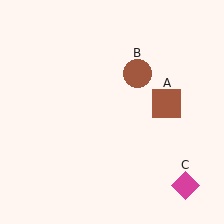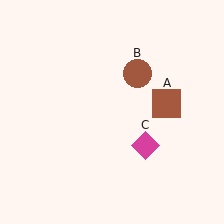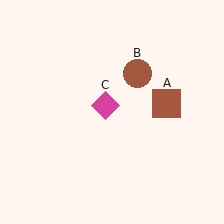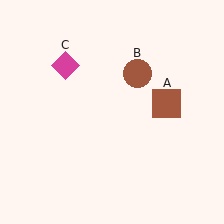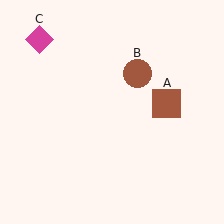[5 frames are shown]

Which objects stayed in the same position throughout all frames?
Brown square (object A) and brown circle (object B) remained stationary.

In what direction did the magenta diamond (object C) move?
The magenta diamond (object C) moved up and to the left.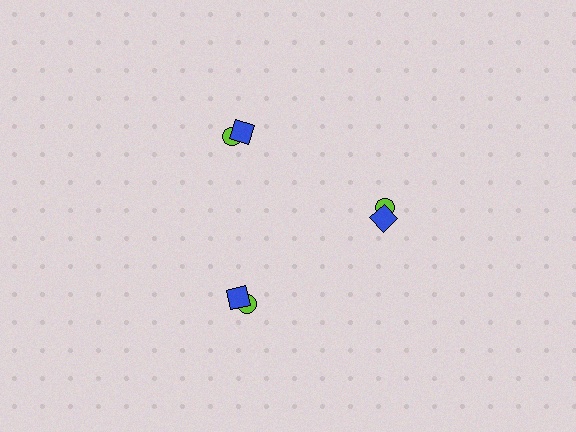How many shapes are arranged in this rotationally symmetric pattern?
There are 6 shapes, arranged in 3 groups of 2.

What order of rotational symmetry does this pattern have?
This pattern has 3-fold rotational symmetry.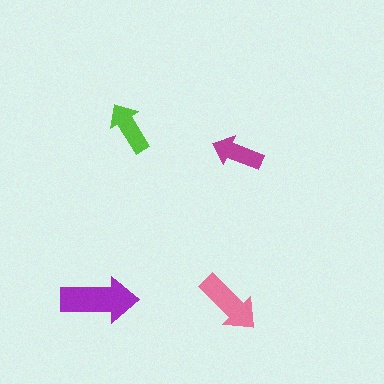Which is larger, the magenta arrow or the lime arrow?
The lime one.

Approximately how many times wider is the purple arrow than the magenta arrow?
About 1.5 times wider.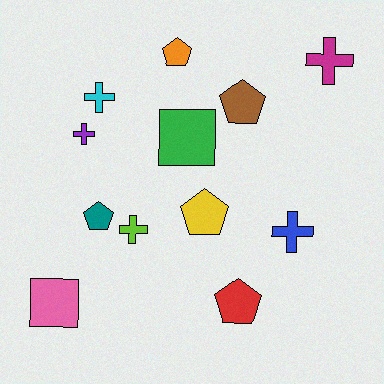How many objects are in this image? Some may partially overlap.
There are 12 objects.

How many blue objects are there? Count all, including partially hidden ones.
There is 1 blue object.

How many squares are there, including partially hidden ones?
There are 2 squares.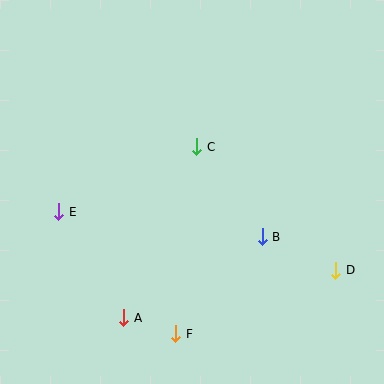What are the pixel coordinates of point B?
Point B is at (262, 237).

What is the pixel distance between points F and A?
The distance between F and A is 54 pixels.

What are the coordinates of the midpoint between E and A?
The midpoint between E and A is at (91, 265).